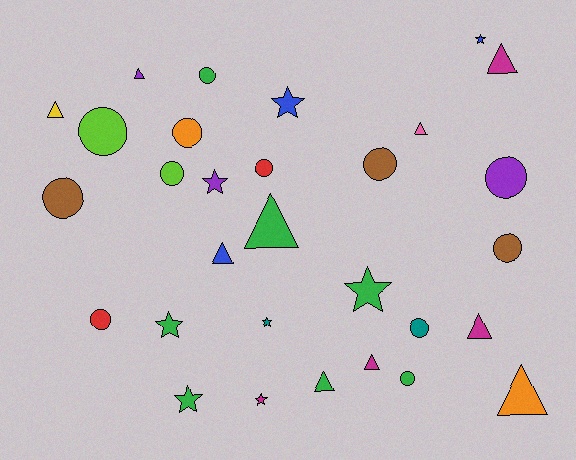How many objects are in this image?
There are 30 objects.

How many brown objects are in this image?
There are 3 brown objects.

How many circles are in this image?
There are 12 circles.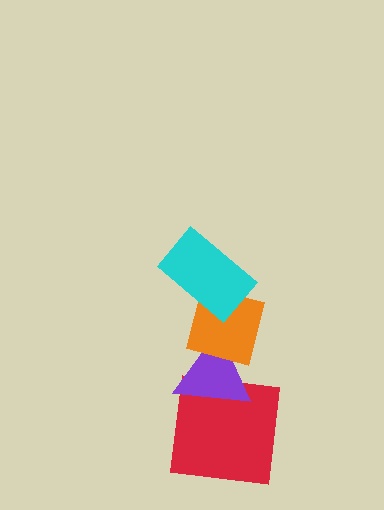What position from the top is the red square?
The red square is 4th from the top.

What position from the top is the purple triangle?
The purple triangle is 3rd from the top.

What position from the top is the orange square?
The orange square is 2nd from the top.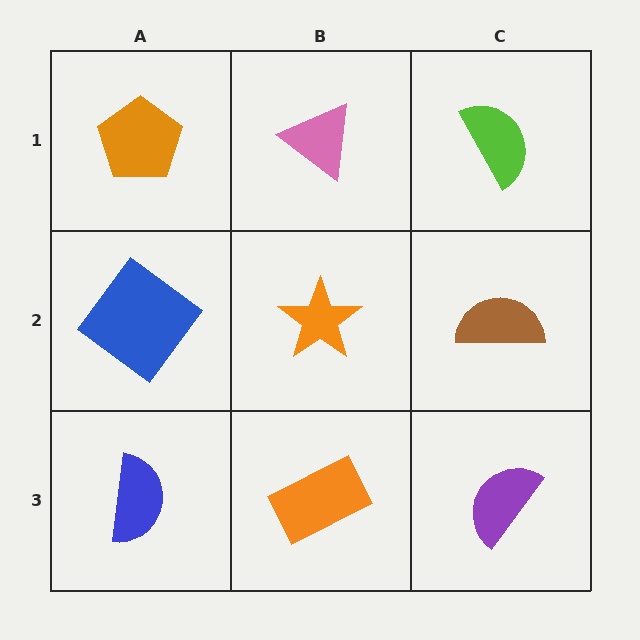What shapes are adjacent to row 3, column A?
A blue diamond (row 2, column A), an orange rectangle (row 3, column B).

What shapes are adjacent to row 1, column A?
A blue diamond (row 2, column A), a pink triangle (row 1, column B).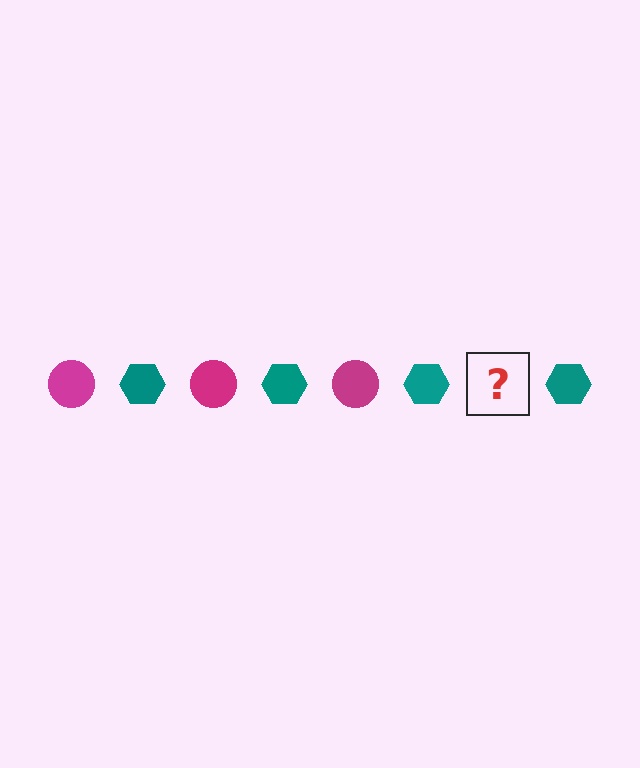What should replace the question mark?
The question mark should be replaced with a magenta circle.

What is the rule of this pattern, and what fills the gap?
The rule is that the pattern alternates between magenta circle and teal hexagon. The gap should be filled with a magenta circle.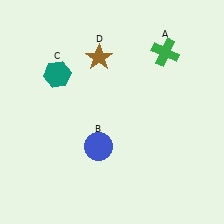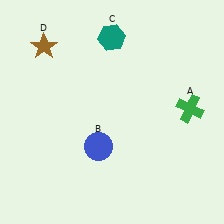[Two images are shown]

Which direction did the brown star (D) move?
The brown star (D) moved left.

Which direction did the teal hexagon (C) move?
The teal hexagon (C) moved right.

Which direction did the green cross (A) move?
The green cross (A) moved down.